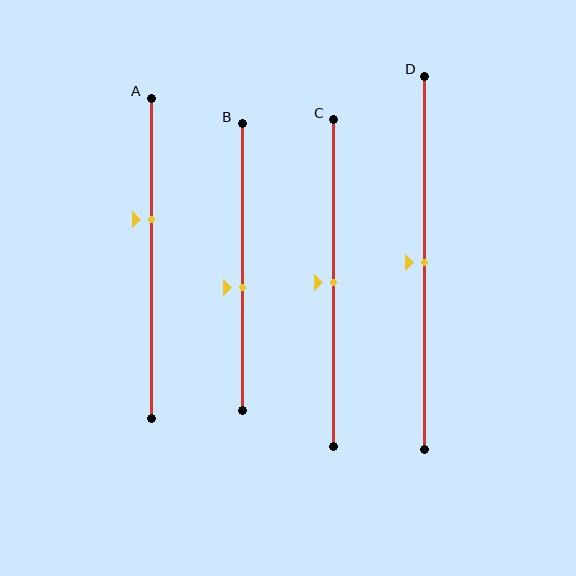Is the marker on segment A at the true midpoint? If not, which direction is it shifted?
No, the marker on segment A is shifted upward by about 12% of the segment length.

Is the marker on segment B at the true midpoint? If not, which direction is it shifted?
No, the marker on segment B is shifted downward by about 7% of the segment length.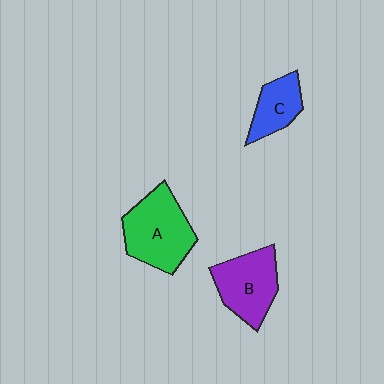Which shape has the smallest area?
Shape C (blue).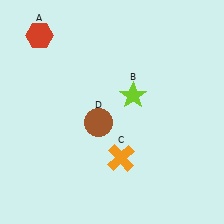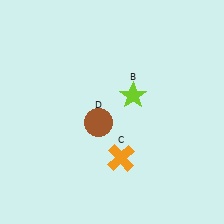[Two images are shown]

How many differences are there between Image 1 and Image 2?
There is 1 difference between the two images.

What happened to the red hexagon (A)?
The red hexagon (A) was removed in Image 2. It was in the top-left area of Image 1.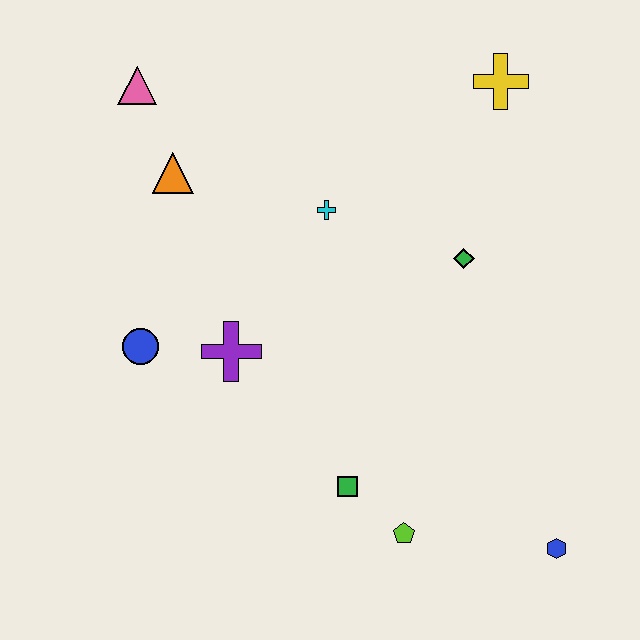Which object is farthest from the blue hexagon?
The pink triangle is farthest from the blue hexagon.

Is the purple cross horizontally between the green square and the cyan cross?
No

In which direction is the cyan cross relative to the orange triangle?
The cyan cross is to the right of the orange triangle.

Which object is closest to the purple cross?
The blue circle is closest to the purple cross.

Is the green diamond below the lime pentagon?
No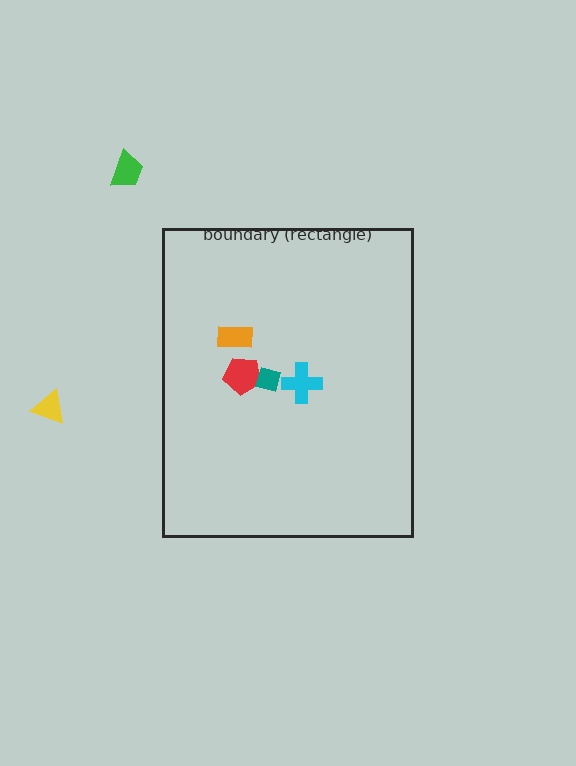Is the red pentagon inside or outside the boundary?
Inside.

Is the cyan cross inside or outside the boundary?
Inside.